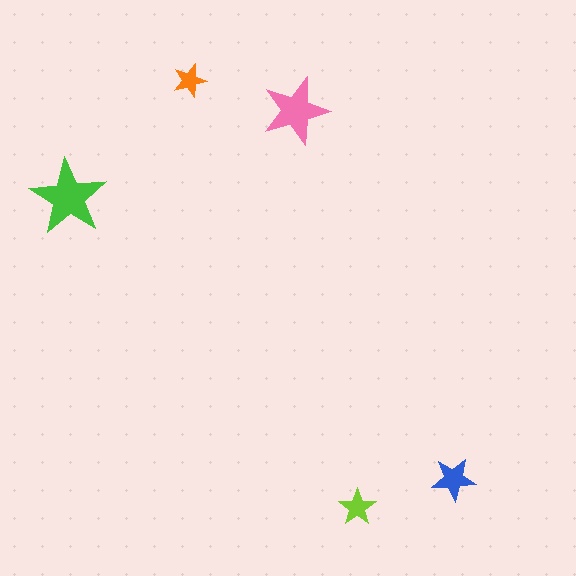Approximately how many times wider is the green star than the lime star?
About 2 times wider.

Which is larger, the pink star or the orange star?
The pink one.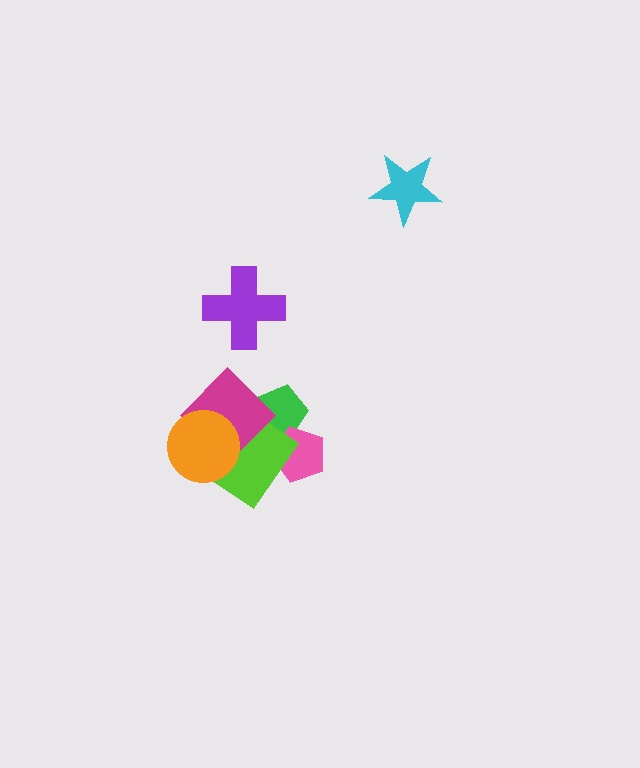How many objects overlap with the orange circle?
2 objects overlap with the orange circle.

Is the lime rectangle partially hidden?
Yes, it is partially covered by another shape.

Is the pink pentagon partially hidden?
Yes, it is partially covered by another shape.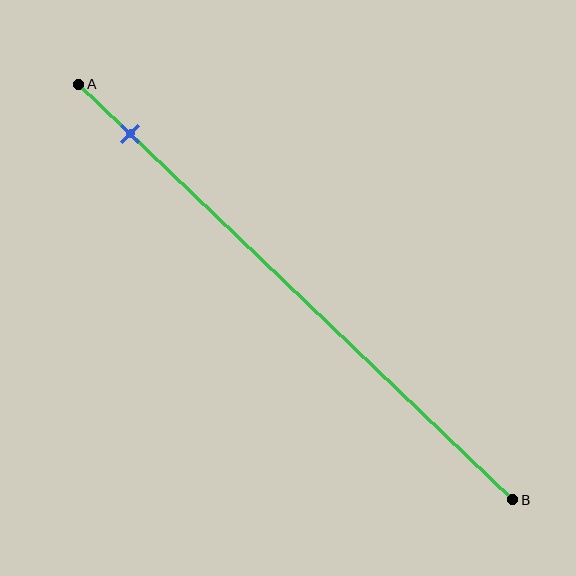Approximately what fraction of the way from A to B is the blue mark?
The blue mark is approximately 10% of the way from A to B.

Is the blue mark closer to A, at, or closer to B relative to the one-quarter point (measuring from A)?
The blue mark is closer to point A than the one-quarter point of segment AB.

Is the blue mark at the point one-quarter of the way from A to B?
No, the mark is at about 10% from A, not at the 25% one-quarter point.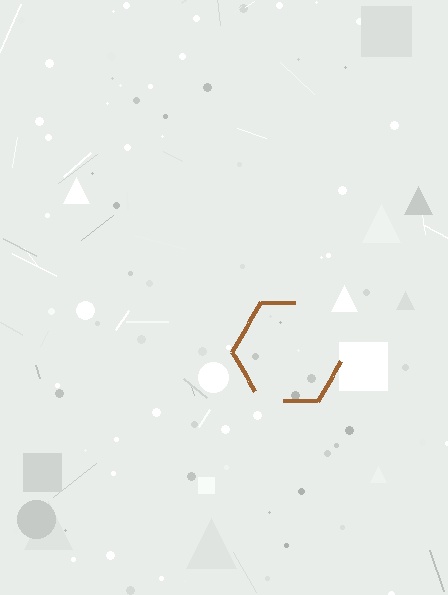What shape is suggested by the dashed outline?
The dashed outline suggests a hexagon.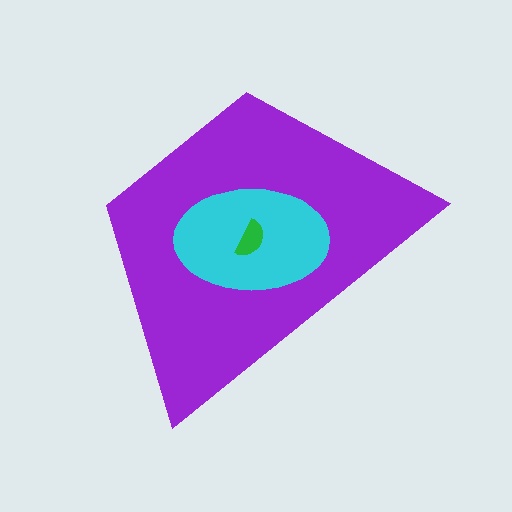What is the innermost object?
The green semicircle.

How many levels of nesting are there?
3.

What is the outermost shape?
The purple trapezoid.